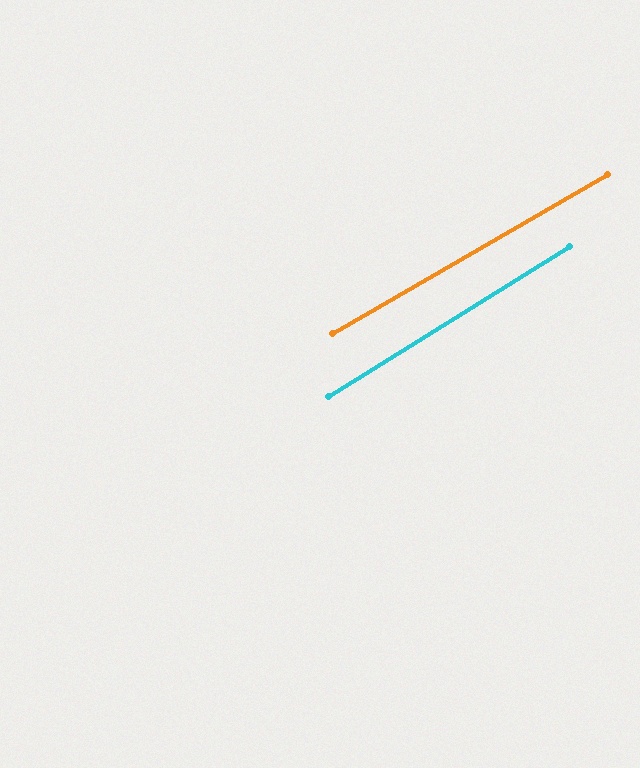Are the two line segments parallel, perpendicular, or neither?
Parallel — their directions differ by only 1.8°.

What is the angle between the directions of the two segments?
Approximately 2 degrees.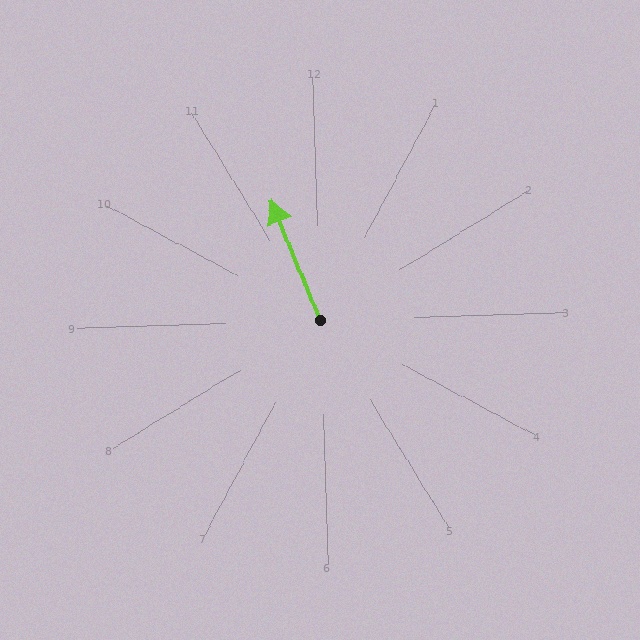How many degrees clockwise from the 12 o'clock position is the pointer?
Approximately 339 degrees.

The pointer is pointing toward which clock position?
Roughly 11 o'clock.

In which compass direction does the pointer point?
North.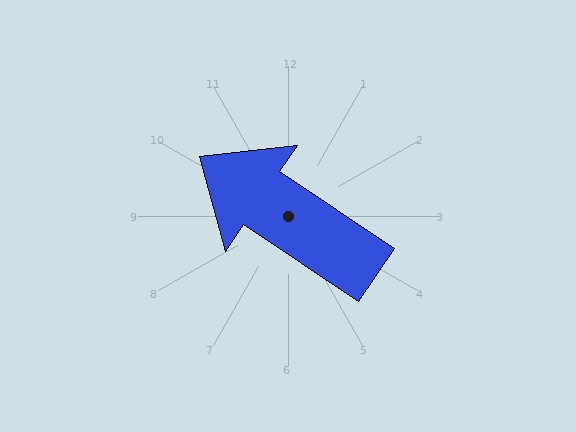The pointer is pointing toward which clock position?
Roughly 10 o'clock.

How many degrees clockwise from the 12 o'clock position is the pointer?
Approximately 304 degrees.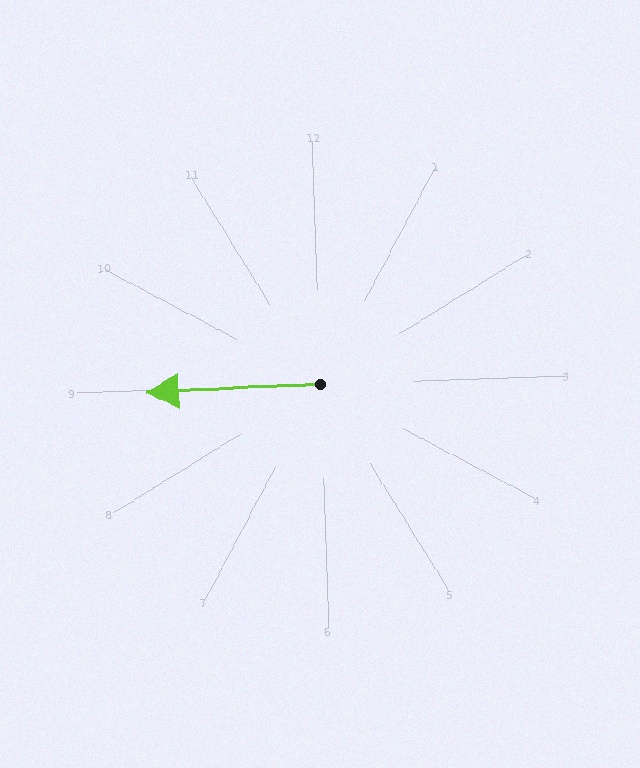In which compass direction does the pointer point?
West.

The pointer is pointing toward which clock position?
Roughly 9 o'clock.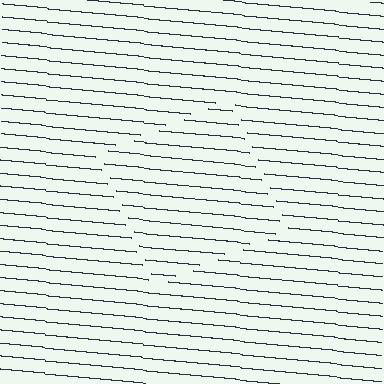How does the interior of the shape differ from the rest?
The interior of the shape contains the same grating, shifted by half a period — the contour is defined by the phase discontinuity where line-ends from the inner and outer gratings abut.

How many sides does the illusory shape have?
4 sides — the line-ends trace a square.